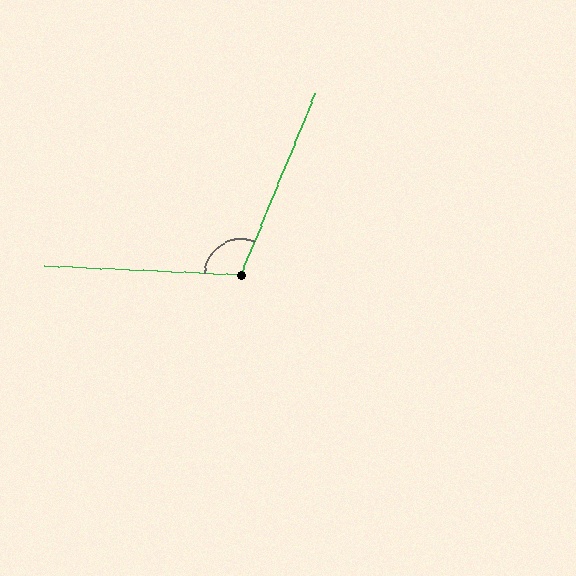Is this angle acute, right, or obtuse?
It is obtuse.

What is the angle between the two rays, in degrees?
Approximately 110 degrees.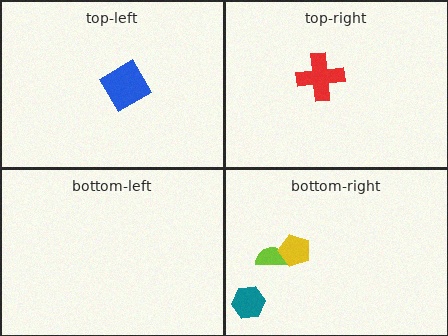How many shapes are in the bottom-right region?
3.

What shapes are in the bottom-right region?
The teal hexagon, the lime semicircle, the yellow pentagon.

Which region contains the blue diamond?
The top-left region.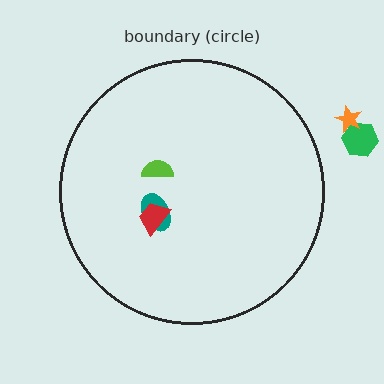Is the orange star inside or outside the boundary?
Outside.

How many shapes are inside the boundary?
3 inside, 2 outside.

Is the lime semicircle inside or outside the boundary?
Inside.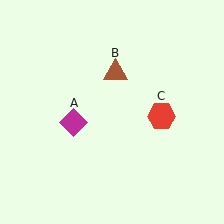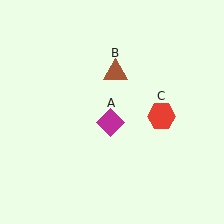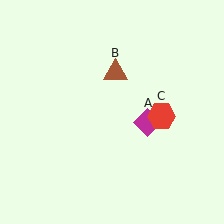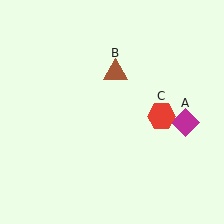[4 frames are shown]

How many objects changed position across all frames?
1 object changed position: magenta diamond (object A).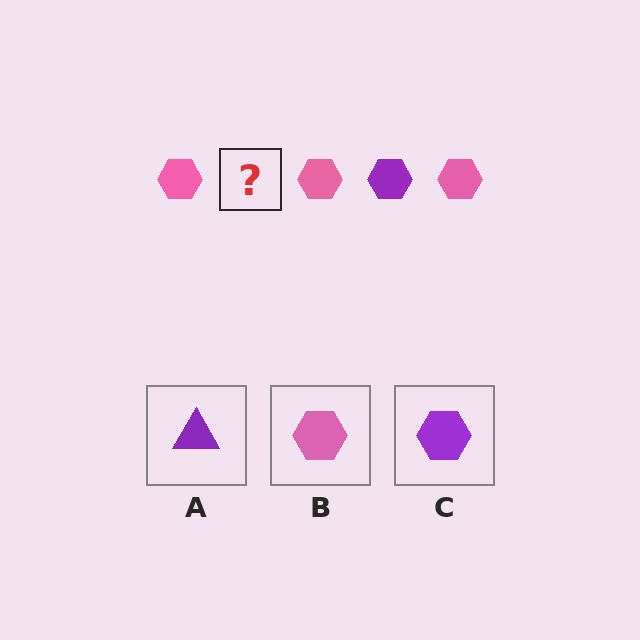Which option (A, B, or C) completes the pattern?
C.